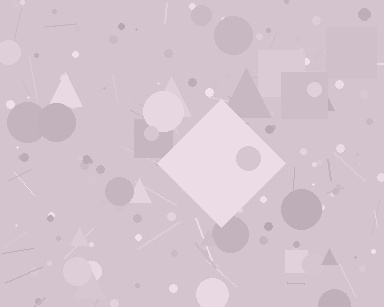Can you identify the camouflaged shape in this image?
The camouflaged shape is a diamond.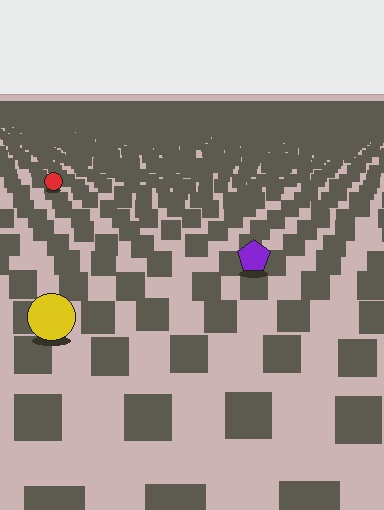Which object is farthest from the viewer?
The red circle is farthest from the viewer. It appears smaller and the ground texture around it is denser.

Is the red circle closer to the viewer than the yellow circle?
No. The yellow circle is closer — you can tell from the texture gradient: the ground texture is coarser near it.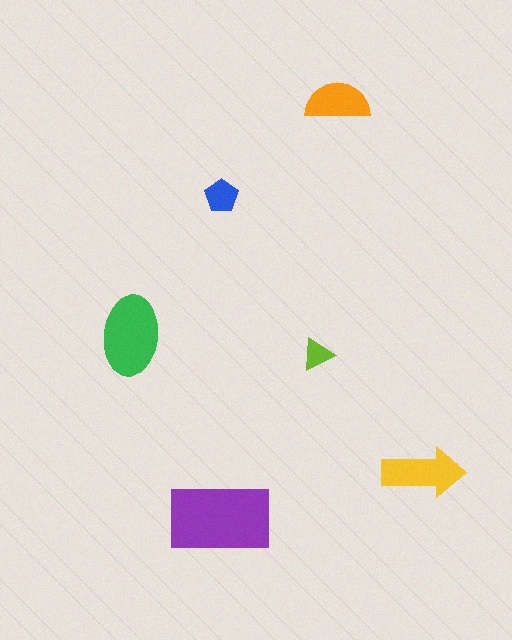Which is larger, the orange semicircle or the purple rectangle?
The purple rectangle.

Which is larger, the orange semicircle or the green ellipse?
The green ellipse.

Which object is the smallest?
The lime triangle.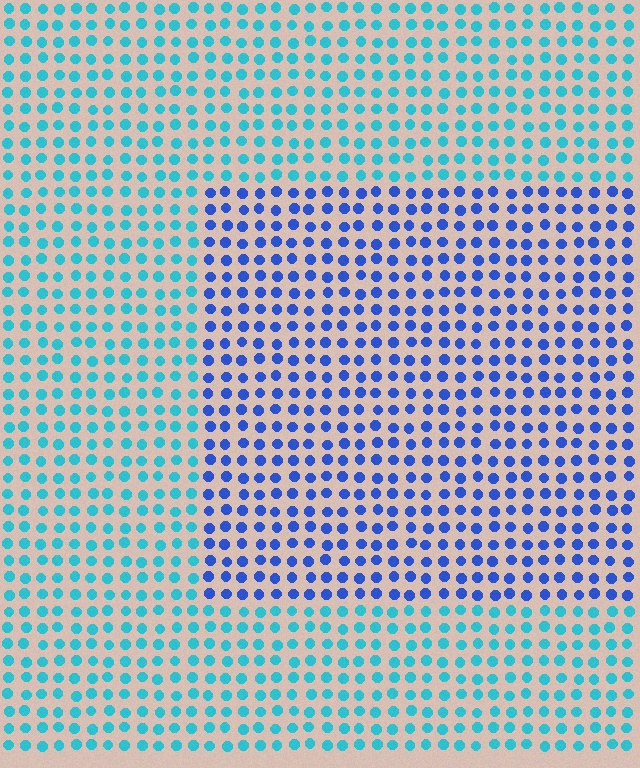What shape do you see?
I see a rectangle.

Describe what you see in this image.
The image is filled with small cyan elements in a uniform arrangement. A rectangle-shaped region is visible where the elements are tinted to a slightly different hue, forming a subtle color boundary.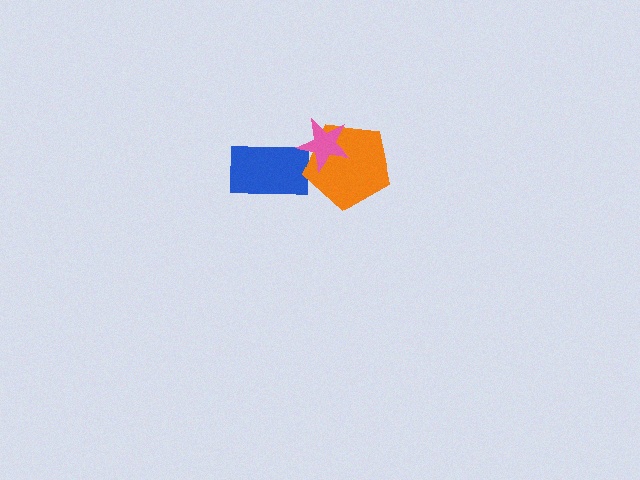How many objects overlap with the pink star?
1 object overlaps with the pink star.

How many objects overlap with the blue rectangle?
0 objects overlap with the blue rectangle.